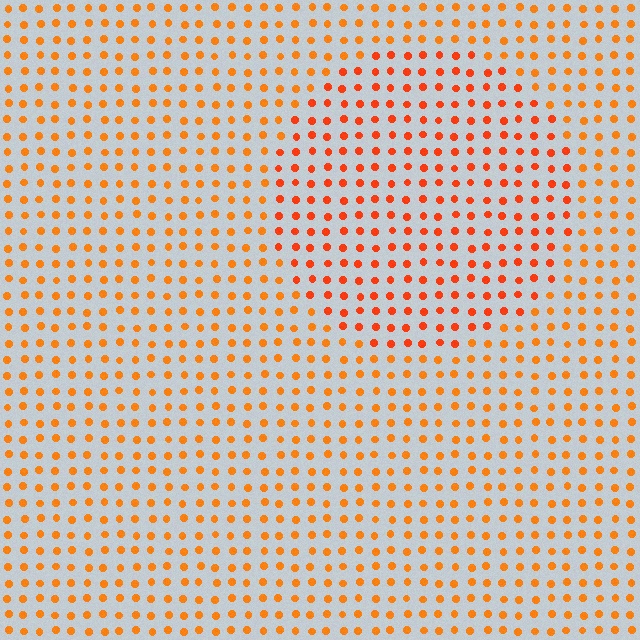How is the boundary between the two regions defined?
The boundary is defined purely by a slight shift in hue (about 18 degrees). Spacing, size, and orientation are identical on both sides.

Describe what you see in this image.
The image is filled with small orange elements in a uniform arrangement. A circle-shaped region is visible where the elements are tinted to a slightly different hue, forming a subtle color boundary.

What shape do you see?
I see a circle.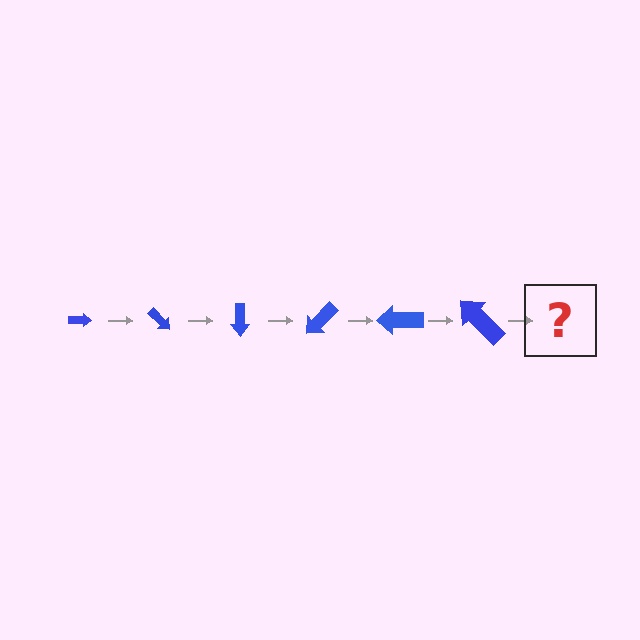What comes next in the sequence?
The next element should be an arrow, larger than the previous one and rotated 270 degrees from the start.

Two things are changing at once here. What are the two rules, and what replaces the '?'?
The two rules are that the arrow grows larger each step and it rotates 45 degrees each step. The '?' should be an arrow, larger than the previous one and rotated 270 degrees from the start.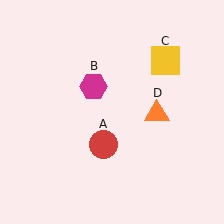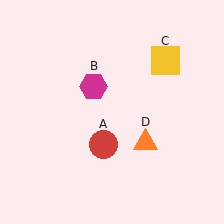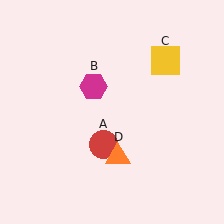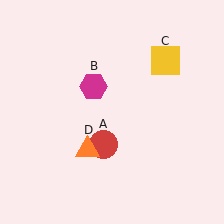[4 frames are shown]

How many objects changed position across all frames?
1 object changed position: orange triangle (object D).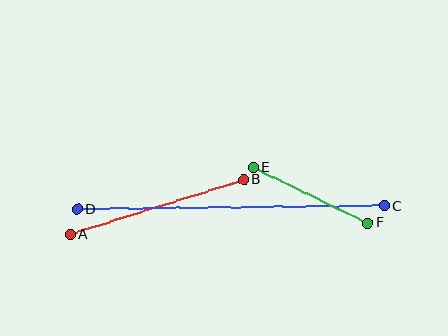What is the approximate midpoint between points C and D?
The midpoint is at approximately (231, 208) pixels.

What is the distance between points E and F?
The distance is approximately 127 pixels.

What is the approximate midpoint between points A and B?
The midpoint is at approximately (157, 207) pixels.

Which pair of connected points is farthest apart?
Points C and D are farthest apart.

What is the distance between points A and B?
The distance is approximately 182 pixels.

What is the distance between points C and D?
The distance is approximately 307 pixels.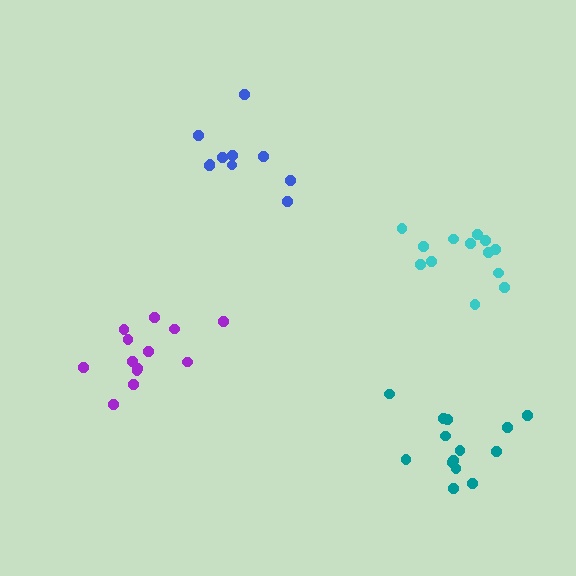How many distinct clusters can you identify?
There are 4 distinct clusters.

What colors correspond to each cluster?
The clusters are colored: cyan, teal, purple, blue.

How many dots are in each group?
Group 1: 13 dots, Group 2: 14 dots, Group 3: 13 dots, Group 4: 10 dots (50 total).